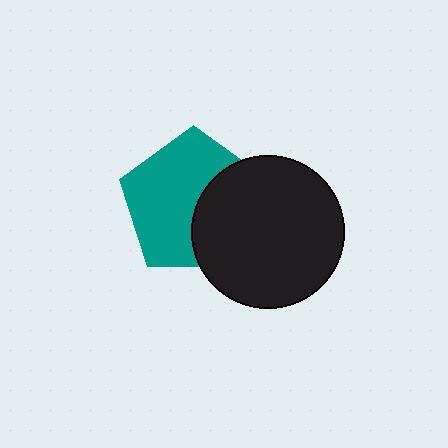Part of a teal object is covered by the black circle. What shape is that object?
It is a pentagon.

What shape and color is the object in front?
The object in front is a black circle.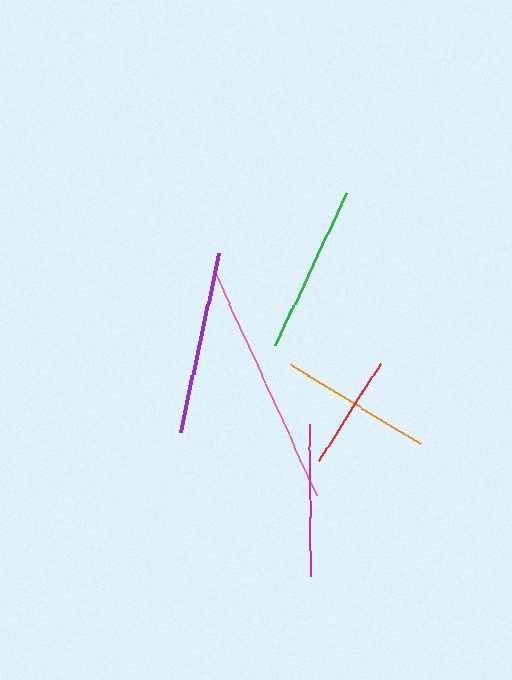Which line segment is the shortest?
The red line is the shortest at approximately 115 pixels.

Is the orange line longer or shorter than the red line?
The orange line is longer than the red line.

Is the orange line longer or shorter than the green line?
The green line is longer than the orange line.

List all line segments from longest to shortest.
From longest to shortest: pink, purple, green, orange, magenta, red.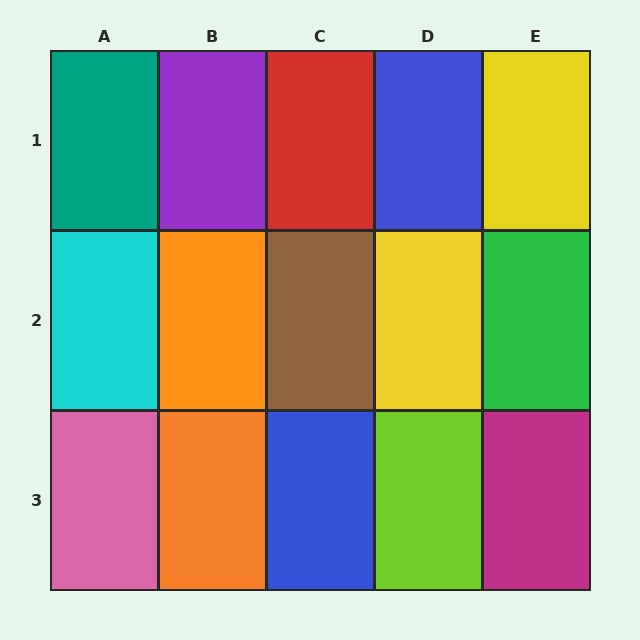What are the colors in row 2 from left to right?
Cyan, orange, brown, yellow, green.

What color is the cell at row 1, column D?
Blue.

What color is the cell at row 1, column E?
Yellow.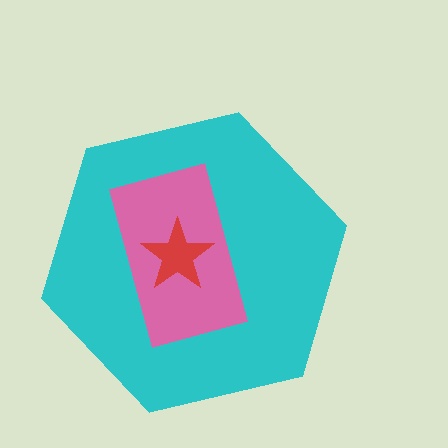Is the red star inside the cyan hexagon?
Yes.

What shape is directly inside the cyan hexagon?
The pink rectangle.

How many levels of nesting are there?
3.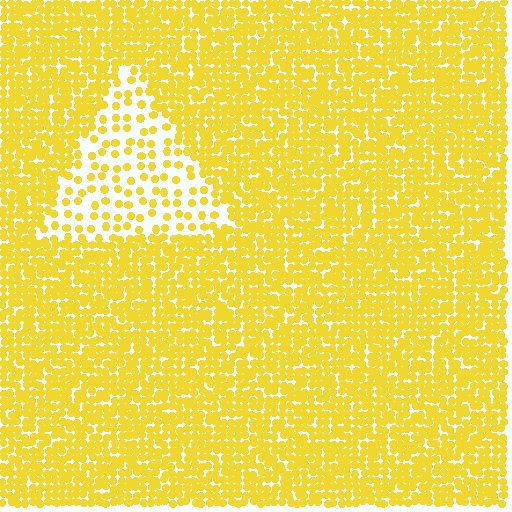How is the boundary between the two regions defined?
The boundary is defined by a change in element density (approximately 2.8x ratio). All elements are the same color, size, and shape.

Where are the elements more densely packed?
The elements are more densely packed outside the triangle boundary.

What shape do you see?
I see a triangle.